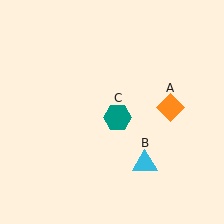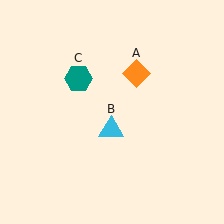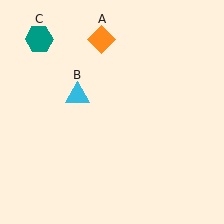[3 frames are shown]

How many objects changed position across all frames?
3 objects changed position: orange diamond (object A), cyan triangle (object B), teal hexagon (object C).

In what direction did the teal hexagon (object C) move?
The teal hexagon (object C) moved up and to the left.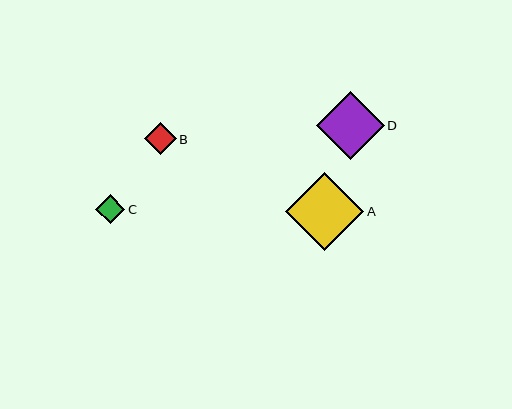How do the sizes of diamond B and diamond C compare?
Diamond B and diamond C are approximately the same size.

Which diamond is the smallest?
Diamond C is the smallest with a size of approximately 29 pixels.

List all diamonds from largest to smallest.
From largest to smallest: A, D, B, C.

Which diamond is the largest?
Diamond A is the largest with a size of approximately 78 pixels.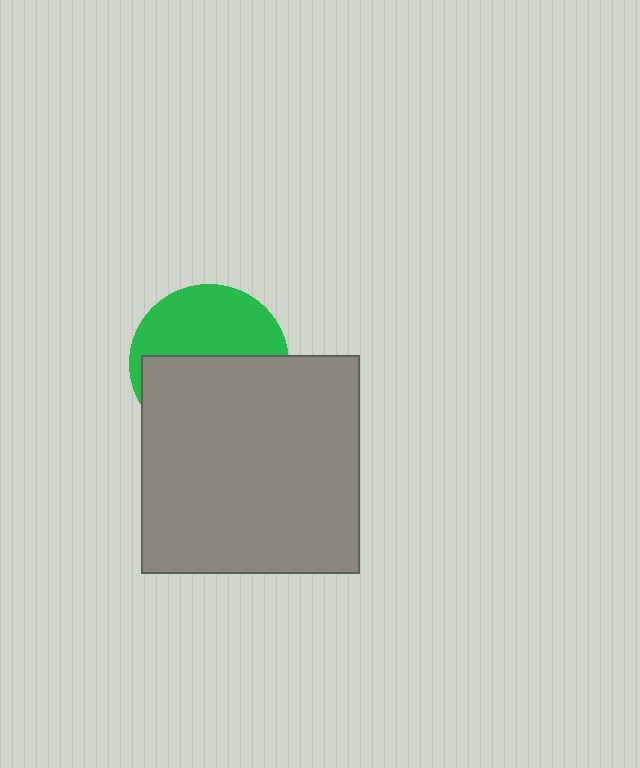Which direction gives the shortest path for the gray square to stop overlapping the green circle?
Moving down gives the shortest separation.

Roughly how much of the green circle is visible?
About half of it is visible (roughly 46%).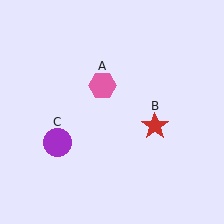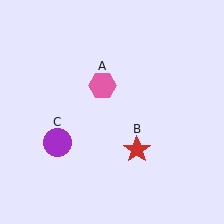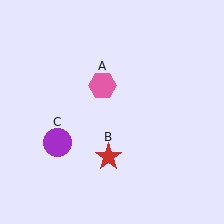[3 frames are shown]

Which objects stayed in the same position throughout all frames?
Pink hexagon (object A) and purple circle (object C) remained stationary.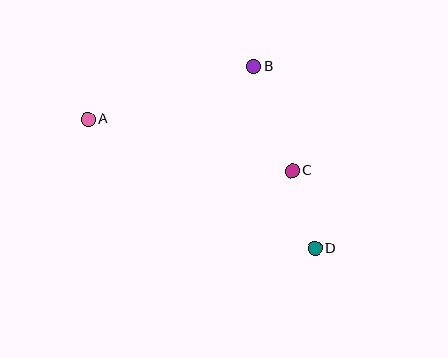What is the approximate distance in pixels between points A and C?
The distance between A and C is approximately 211 pixels.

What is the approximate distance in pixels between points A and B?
The distance between A and B is approximately 174 pixels.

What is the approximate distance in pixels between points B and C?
The distance between B and C is approximately 111 pixels.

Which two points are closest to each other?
Points C and D are closest to each other.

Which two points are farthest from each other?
Points A and D are farthest from each other.